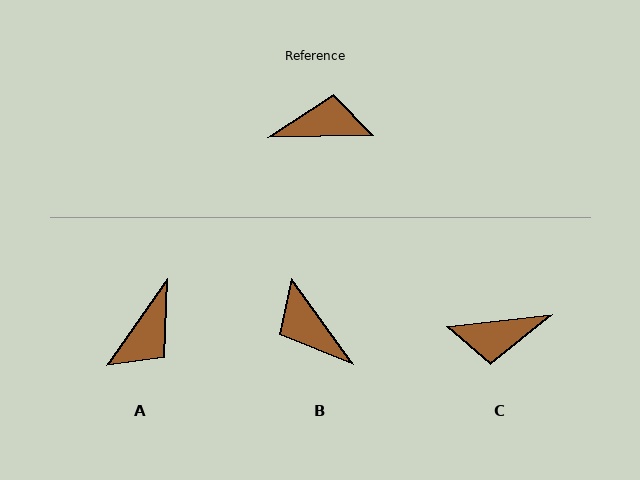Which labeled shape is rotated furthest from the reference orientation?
C, about 175 degrees away.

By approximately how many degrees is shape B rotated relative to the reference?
Approximately 124 degrees counter-clockwise.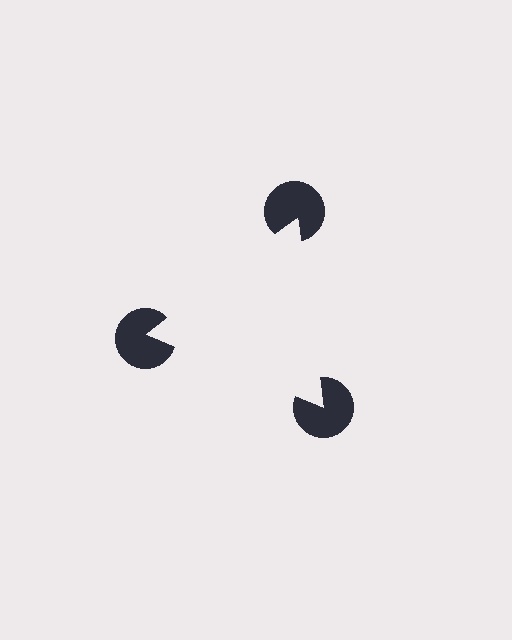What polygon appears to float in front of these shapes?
An illusory triangle — its edges are inferred from the aligned wedge cuts in the pac-man discs, not physically drawn.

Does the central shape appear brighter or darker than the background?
It typically appears slightly brighter than the background, even though no actual brightness change is drawn.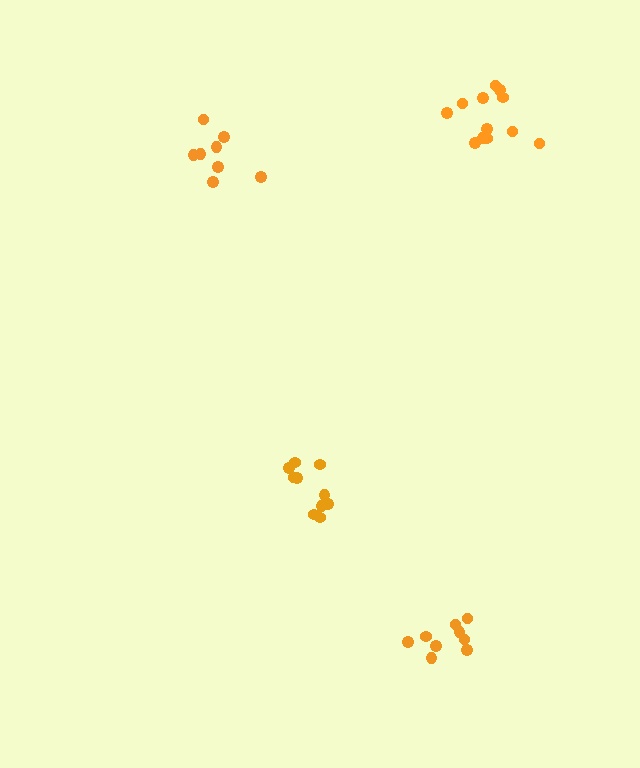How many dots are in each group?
Group 1: 12 dots, Group 2: 10 dots, Group 3: 8 dots, Group 4: 9 dots (39 total).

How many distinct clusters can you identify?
There are 4 distinct clusters.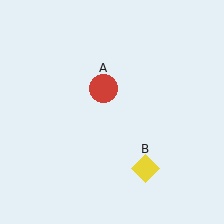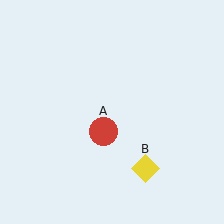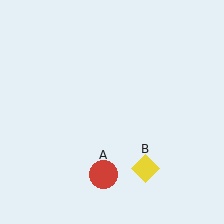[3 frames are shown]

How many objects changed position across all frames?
1 object changed position: red circle (object A).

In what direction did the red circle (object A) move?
The red circle (object A) moved down.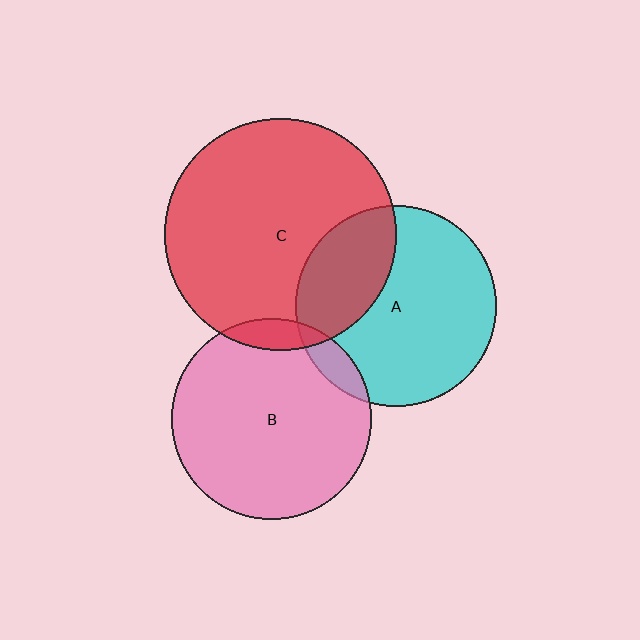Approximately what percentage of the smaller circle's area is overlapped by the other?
Approximately 30%.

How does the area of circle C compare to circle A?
Approximately 1.3 times.